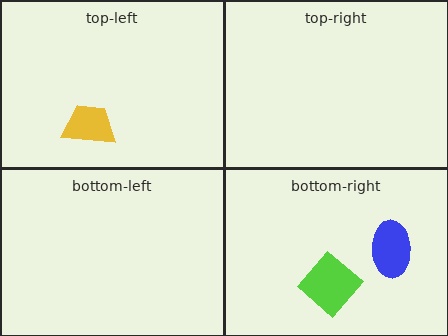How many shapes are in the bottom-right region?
2.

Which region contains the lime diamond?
The bottom-right region.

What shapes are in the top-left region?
The yellow trapezoid.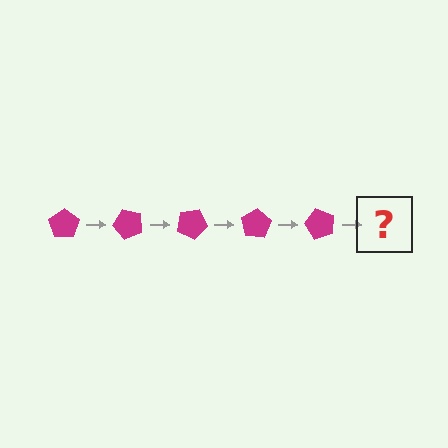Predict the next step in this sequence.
The next step is a magenta pentagon rotated 250 degrees.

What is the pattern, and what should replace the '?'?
The pattern is that the pentagon rotates 50 degrees each step. The '?' should be a magenta pentagon rotated 250 degrees.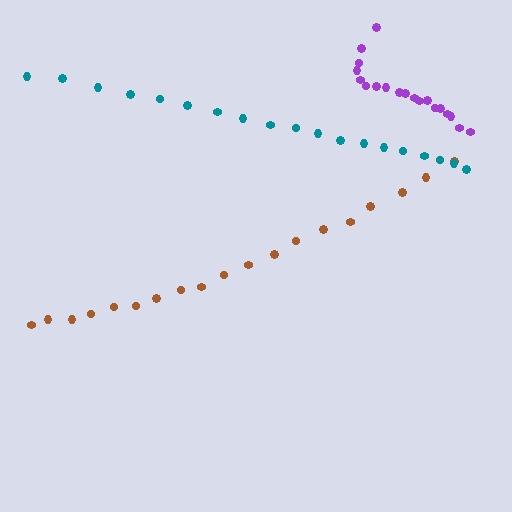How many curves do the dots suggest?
There are 3 distinct paths.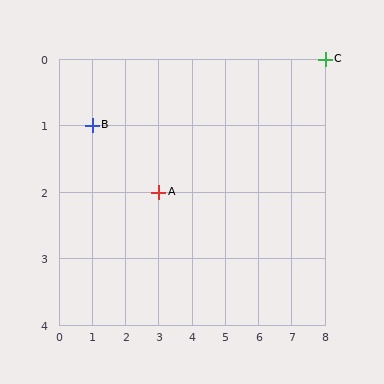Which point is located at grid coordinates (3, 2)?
Point A is at (3, 2).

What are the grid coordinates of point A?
Point A is at grid coordinates (3, 2).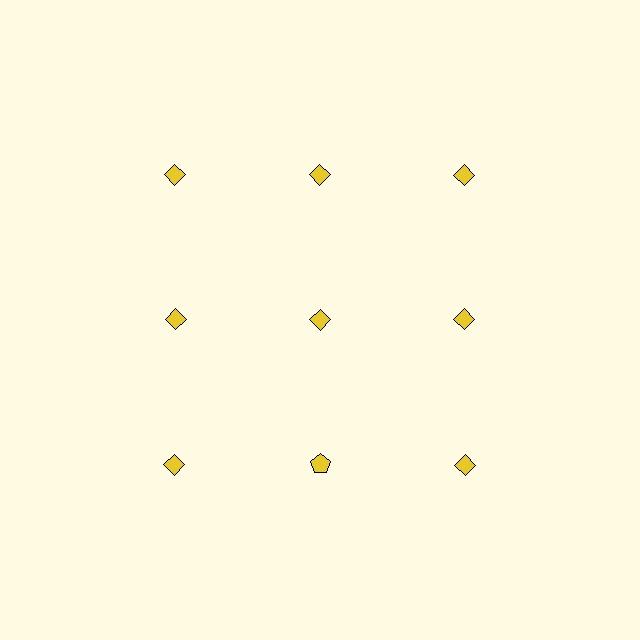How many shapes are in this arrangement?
There are 9 shapes arranged in a grid pattern.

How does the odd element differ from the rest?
It has a different shape: pentagon instead of diamond.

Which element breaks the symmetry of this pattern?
The yellow pentagon in the third row, second from left column breaks the symmetry. All other shapes are yellow diamonds.